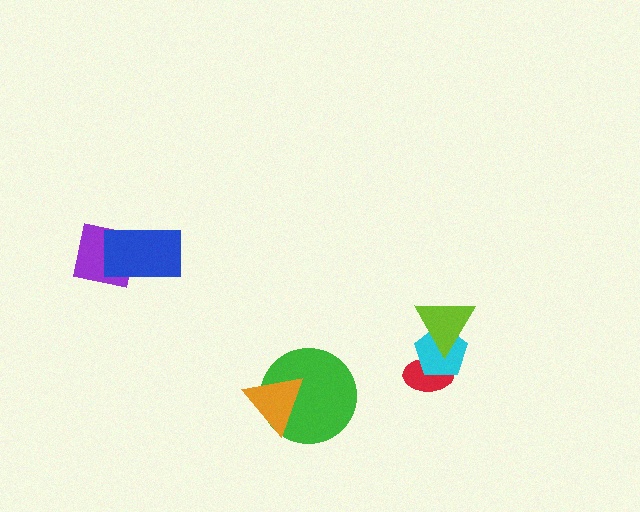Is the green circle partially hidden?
Yes, it is partially covered by another shape.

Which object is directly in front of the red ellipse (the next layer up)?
The cyan pentagon is directly in front of the red ellipse.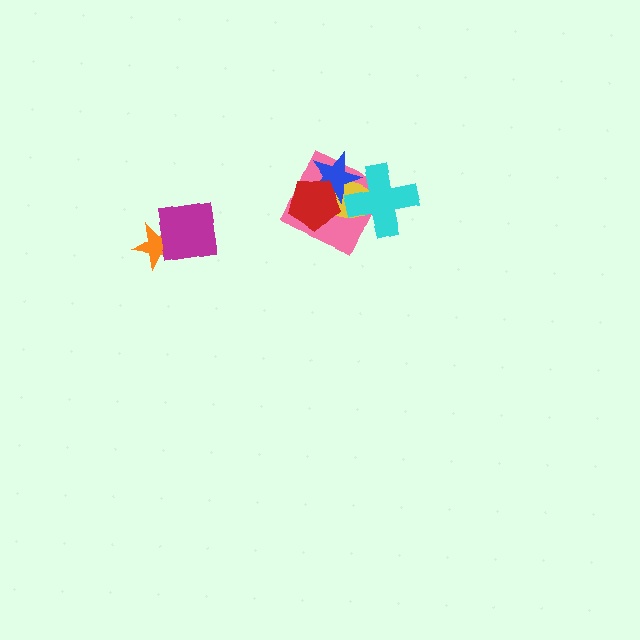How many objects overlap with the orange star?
1 object overlaps with the orange star.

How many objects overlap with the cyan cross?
3 objects overlap with the cyan cross.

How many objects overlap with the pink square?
4 objects overlap with the pink square.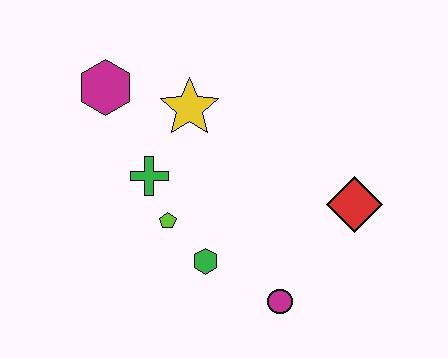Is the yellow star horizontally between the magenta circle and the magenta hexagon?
Yes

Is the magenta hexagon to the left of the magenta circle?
Yes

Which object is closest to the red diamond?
The magenta circle is closest to the red diamond.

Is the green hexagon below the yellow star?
Yes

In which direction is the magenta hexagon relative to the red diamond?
The magenta hexagon is to the left of the red diamond.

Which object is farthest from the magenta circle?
The magenta hexagon is farthest from the magenta circle.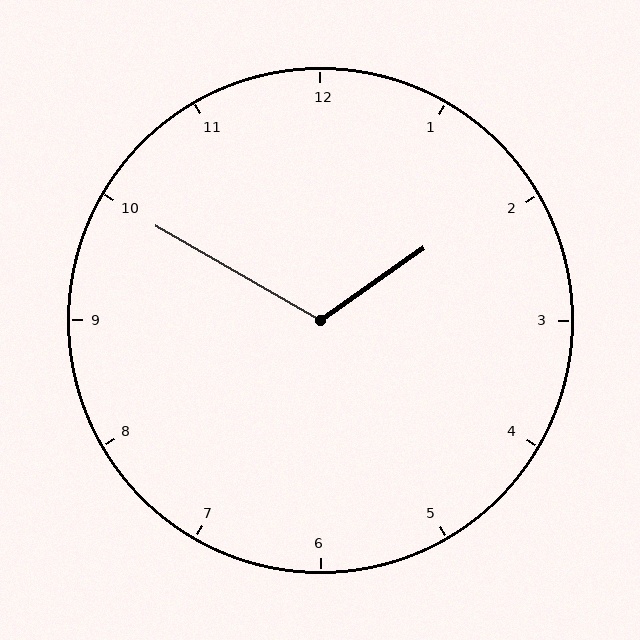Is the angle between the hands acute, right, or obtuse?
It is obtuse.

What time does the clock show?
1:50.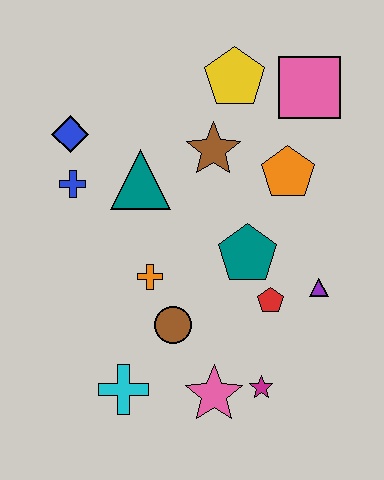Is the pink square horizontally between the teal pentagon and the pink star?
No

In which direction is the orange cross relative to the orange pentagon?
The orange cross is to the left of the orange pentagon.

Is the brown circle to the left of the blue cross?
No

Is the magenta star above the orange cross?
No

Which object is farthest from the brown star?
The cyan cross is farthest from the brown star.